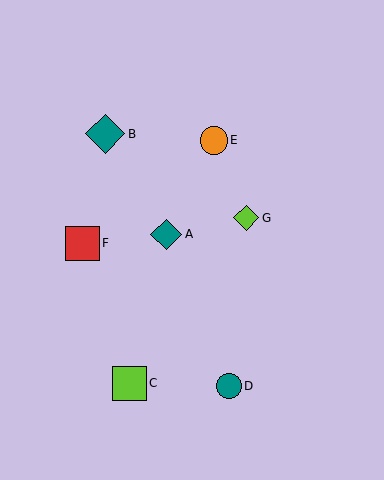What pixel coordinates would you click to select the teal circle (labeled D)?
Click at (229, 386) to select the teal circle D.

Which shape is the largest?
The teal diamond (labeled B) is the largest.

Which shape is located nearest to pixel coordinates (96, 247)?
The red square (labeled F) at (82, 243) is nearest to that location.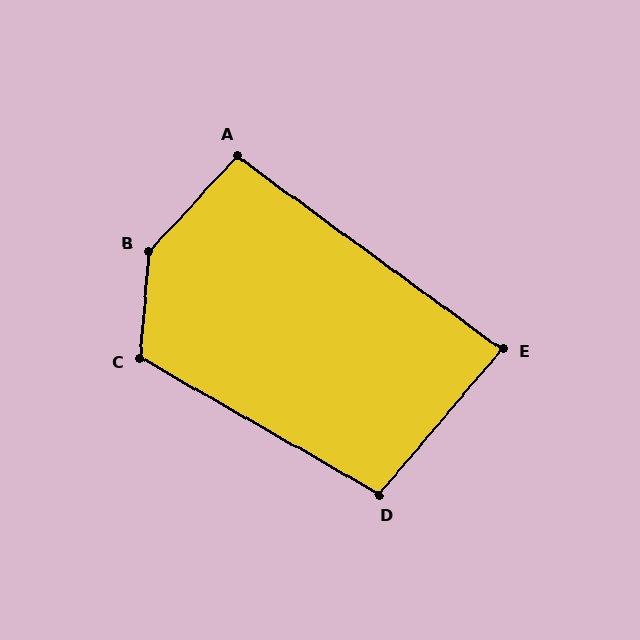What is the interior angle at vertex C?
Approximately 115 degrees (obtuse).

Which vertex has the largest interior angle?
B, at approximately 142 degrees.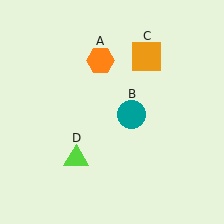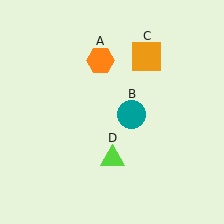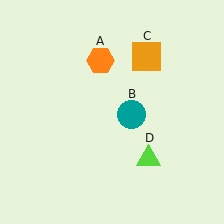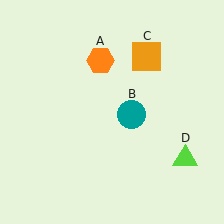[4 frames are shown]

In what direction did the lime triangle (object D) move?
The lime triangle (object D) moved right.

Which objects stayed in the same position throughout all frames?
Orange hexagon (object A) and teal circle (object B) and orange square (object C) remained stationary.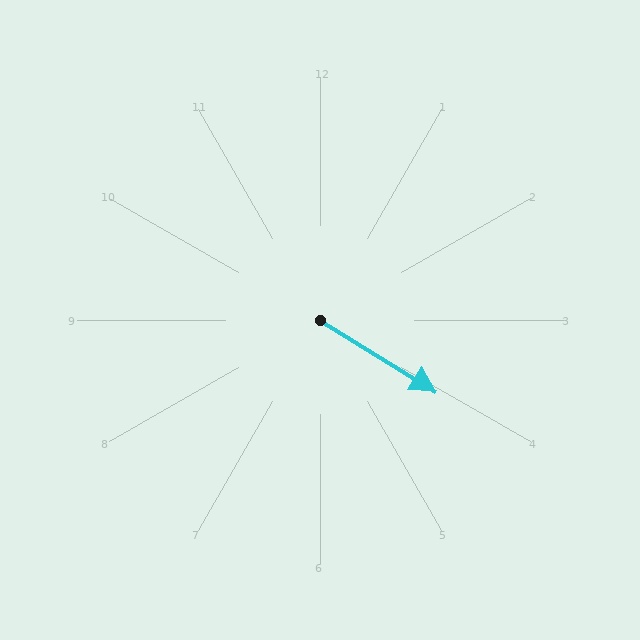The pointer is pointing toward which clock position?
Roughly 4 o'clock.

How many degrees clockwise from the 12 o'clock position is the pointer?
Approximately 122 degrees.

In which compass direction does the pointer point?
Southeast.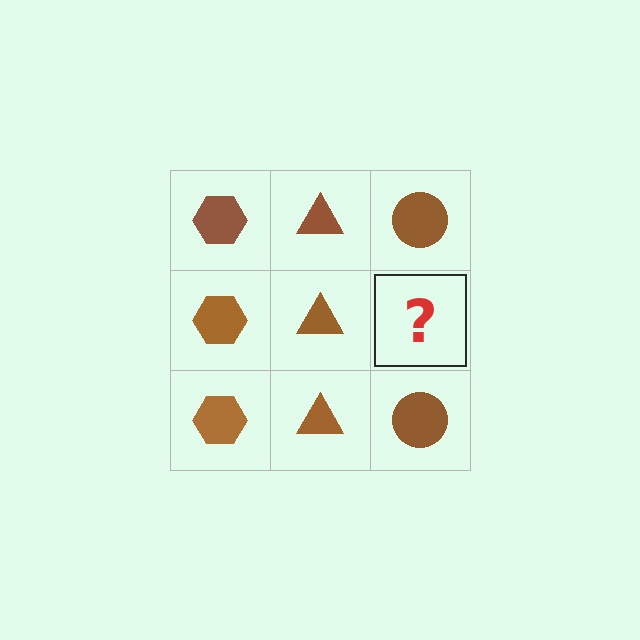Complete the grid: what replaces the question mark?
The question mark should be replaced with a brown circle.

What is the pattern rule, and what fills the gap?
The rule is that each column has a consistent shape. The gap should be filled with a brown circle.